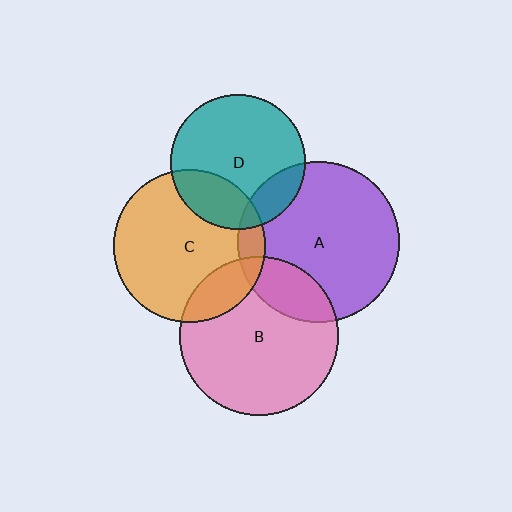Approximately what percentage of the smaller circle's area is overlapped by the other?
Approximately 20%.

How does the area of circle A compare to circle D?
Approximately 1.4 times.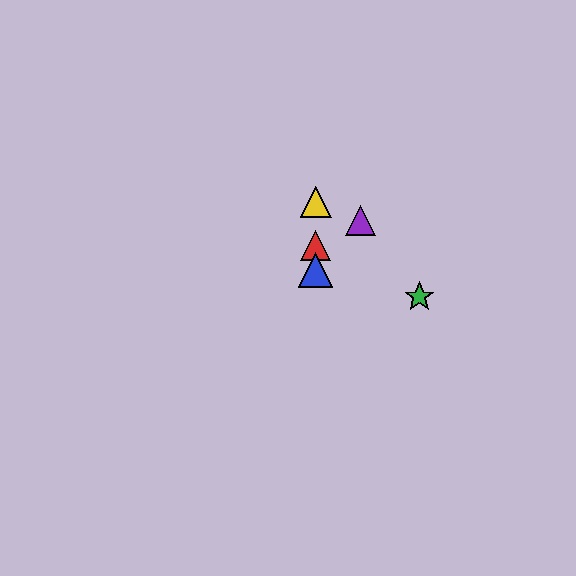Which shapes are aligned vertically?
The red triangle, the blue triangle, the yellow triangle are aligned vertically.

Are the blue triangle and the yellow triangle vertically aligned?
Yes, both are at x≈316.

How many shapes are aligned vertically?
3 shapes (the red triangle, the blue triangle, the yellow triangle) are aligned vertically.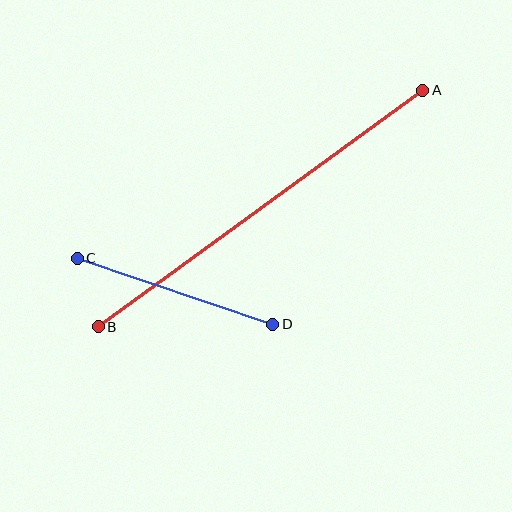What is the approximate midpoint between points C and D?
The midpoint is at approximately (175, 291) pixels.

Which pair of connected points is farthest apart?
Points A and B are farthest apart.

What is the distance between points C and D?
The distance is approximately 206 pixels.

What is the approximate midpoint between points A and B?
The midpoint is at approximately (261, 208) pixels.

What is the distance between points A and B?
The distance is approximately 402 pixels.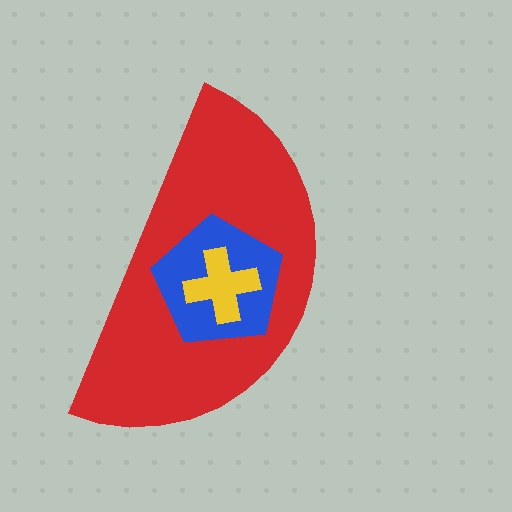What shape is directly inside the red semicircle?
The blue pentagon.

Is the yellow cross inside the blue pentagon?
Yes.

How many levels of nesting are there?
3.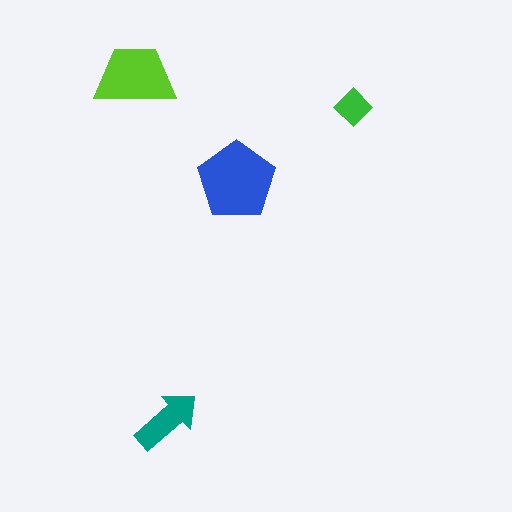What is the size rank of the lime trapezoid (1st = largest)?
2nd.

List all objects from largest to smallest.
The blue pentagon, the lime trapezoid, the teal arrow, the green diamond.